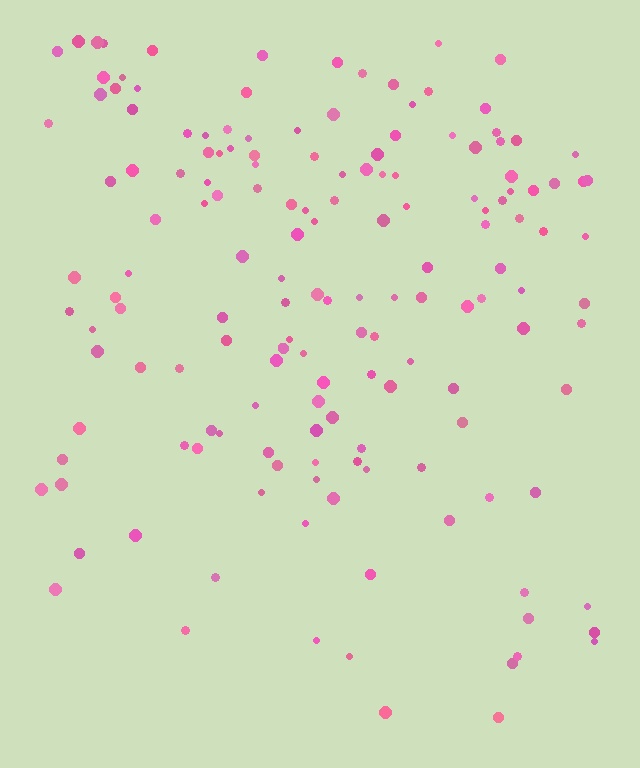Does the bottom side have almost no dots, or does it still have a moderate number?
Still a moderate number, just noticeably fewer than the top.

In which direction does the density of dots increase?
From bottom to top, with the top side densest.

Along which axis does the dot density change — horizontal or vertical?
Vertical.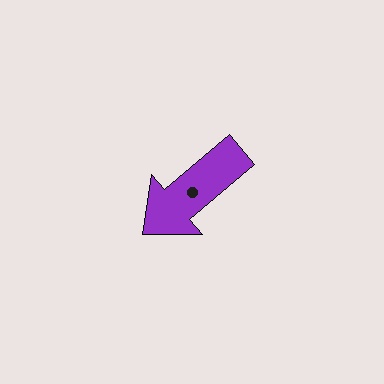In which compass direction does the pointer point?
Southwest.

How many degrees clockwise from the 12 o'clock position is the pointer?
Approximately 230 degrees.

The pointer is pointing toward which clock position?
Roughly 8 o'clock.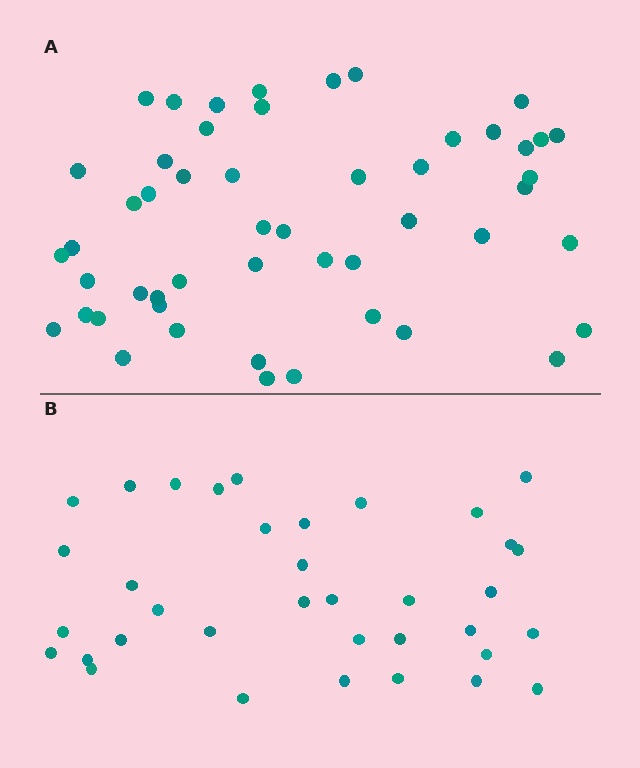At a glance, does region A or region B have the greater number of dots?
Region A (the top region) has more dots.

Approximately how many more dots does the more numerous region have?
Region A has approximately 15 more dots than region B.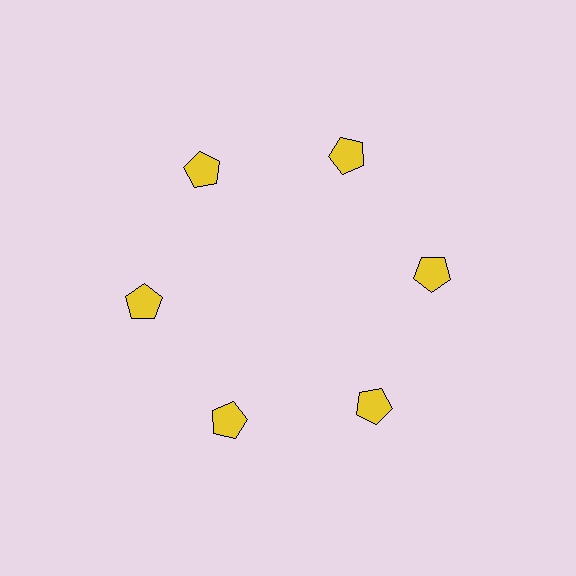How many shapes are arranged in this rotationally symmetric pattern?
There are 6 shapes, arranged in 6 groups of 1.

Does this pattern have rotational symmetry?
Yes, this pattern has 6-fold rotational symmetry. It looks the same after rotating 60 degrees around the center.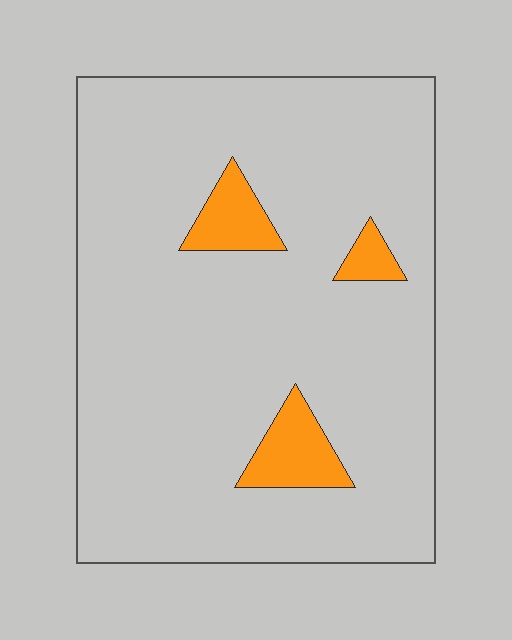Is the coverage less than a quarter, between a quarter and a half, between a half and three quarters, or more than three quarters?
Less than a quarter.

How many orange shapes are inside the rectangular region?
3.